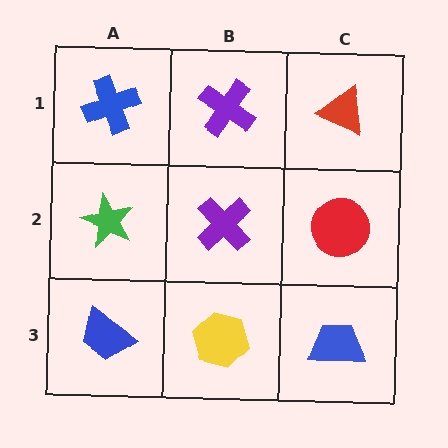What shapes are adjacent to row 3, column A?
A green star (row 2, column A), a yellow hexagon (row 3, column B).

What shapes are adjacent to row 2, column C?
A red triangle (row 1, column C), a blue trapezoid (row 3, column C), a purple cross (row 2, column B).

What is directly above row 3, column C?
A red circle.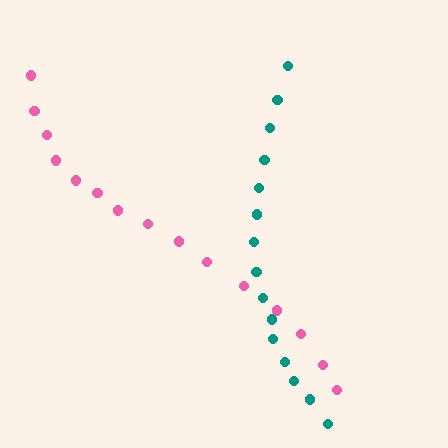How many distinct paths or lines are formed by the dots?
There are 2 distinct paths.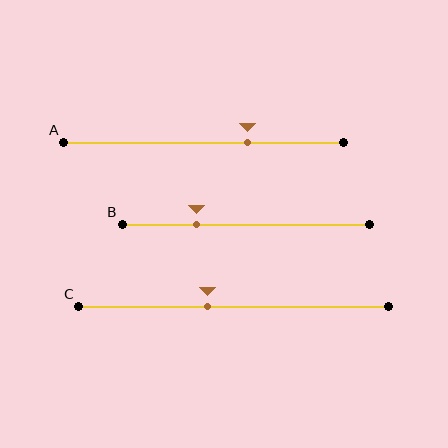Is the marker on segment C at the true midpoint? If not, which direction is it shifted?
No, the marker on segment C is shifted to the left by about 8% of the segment length.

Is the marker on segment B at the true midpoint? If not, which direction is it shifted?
No, the marker on segment B is shifted to the left by about 20% of the segment length.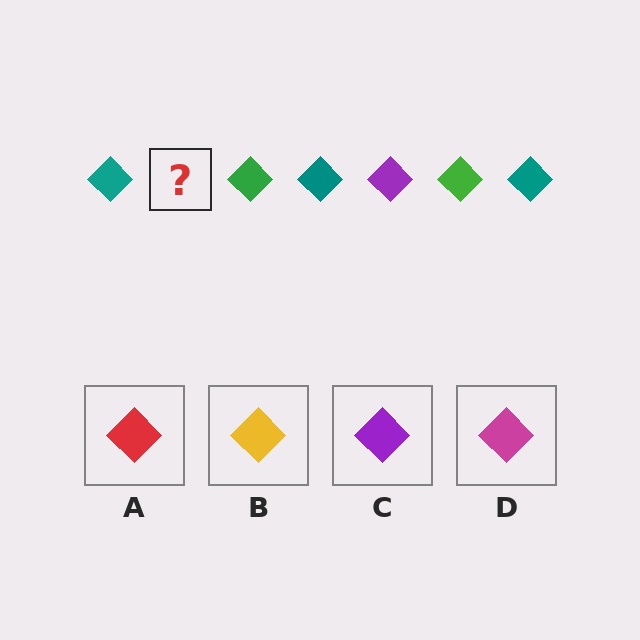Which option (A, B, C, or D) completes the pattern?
C.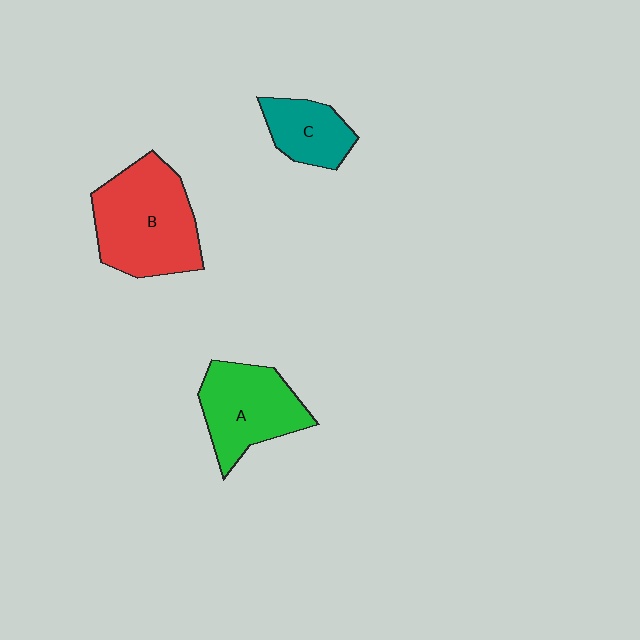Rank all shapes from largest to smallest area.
From largest to smallest: B (red), A (green), C (teal).